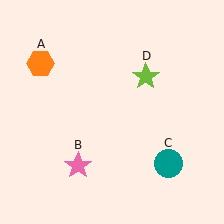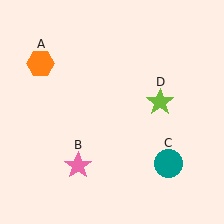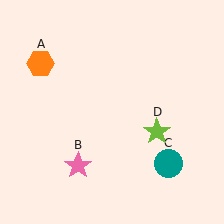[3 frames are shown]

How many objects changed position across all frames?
1 object changed position: lime star (object D).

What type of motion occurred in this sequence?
The lime star (object D) rotated clockwise around the center of the scene.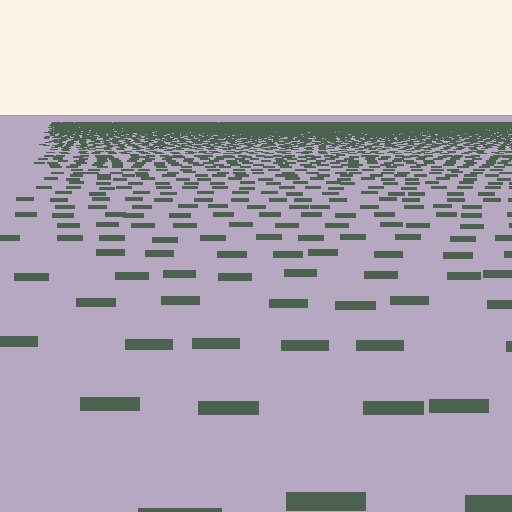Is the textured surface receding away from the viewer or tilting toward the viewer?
The surface is receding away from the viewer. Texture elements get smaller and denser toward the top.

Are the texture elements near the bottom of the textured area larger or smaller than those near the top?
Larger. Near the bottom, elements are closer to the viewer and appear at a bigger on-screen size.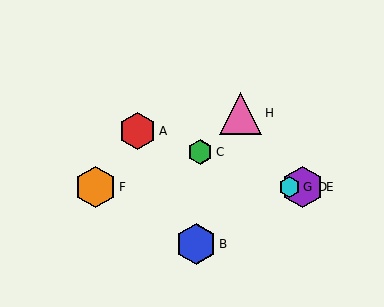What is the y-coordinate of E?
Object E is at y≈187.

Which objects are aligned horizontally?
Objects D, E, F, G are aligned horizontally.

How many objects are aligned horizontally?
4 objects (D, E, F, G) are aligned horizontally.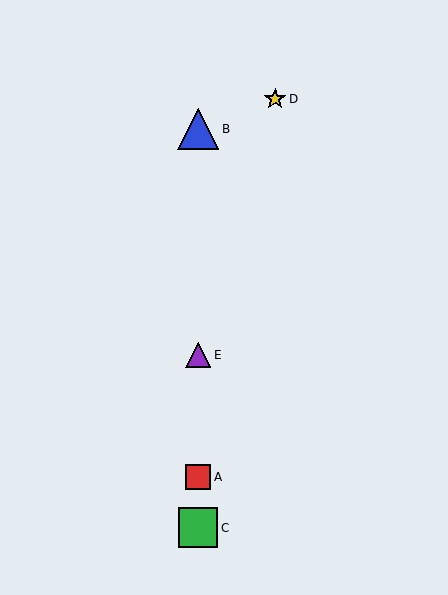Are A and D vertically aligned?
No, A is at x≈198 and D is at x≈275.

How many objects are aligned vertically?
4 objects (A, B, C, E) are aligned vertically.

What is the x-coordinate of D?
Object D is at x≈275.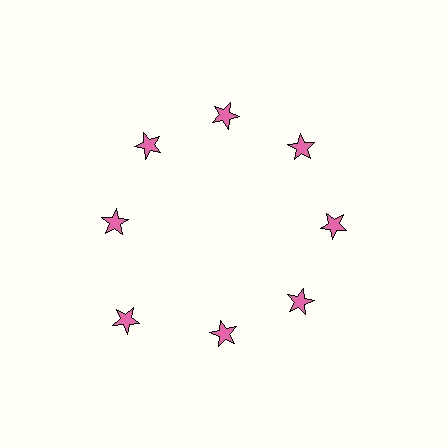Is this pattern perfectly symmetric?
No. The 8 pink stars are arranged in a ring, but one element near the 8 o'clock position is pushed outward from the center, breaking the 8-fold rotational symmetry.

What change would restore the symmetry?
The symmetry would be restored by moving it inward, back onto the ring so that all 8 stars sit at equal angles and equal distance from the center.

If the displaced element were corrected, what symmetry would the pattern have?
It would have 8-fold rotational symmetry — the pattern would map onto itself every 45 degrees.